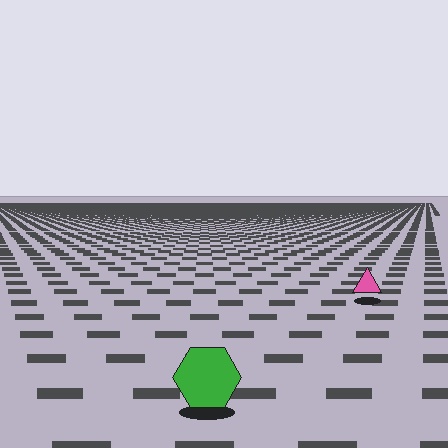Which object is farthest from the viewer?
The pink triangle is farthest from the viewer. It appears smaller and the ground texture around it is denser.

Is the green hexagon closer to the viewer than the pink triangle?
Yes. The green hexagon is closer — you can tell from the texture gradient: the ground texture is coarser near it.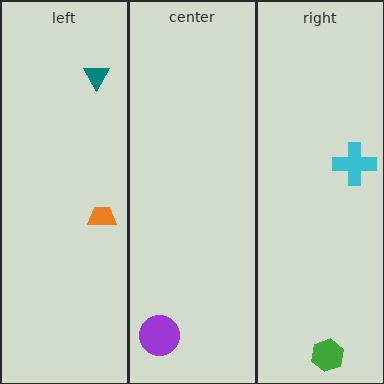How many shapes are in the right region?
2.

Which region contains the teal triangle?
The left region.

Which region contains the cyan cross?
The right region.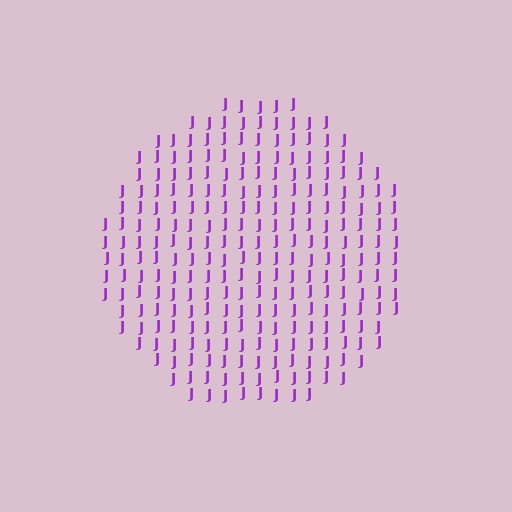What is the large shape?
The large shape is a circle.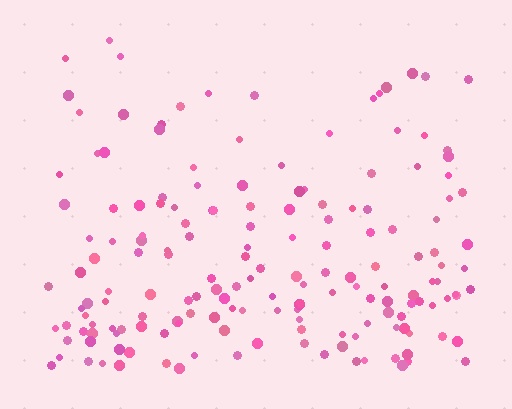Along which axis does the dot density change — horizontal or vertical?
Vertical.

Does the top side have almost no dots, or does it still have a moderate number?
Still a moderate number, just noticeably fewer than the bottom.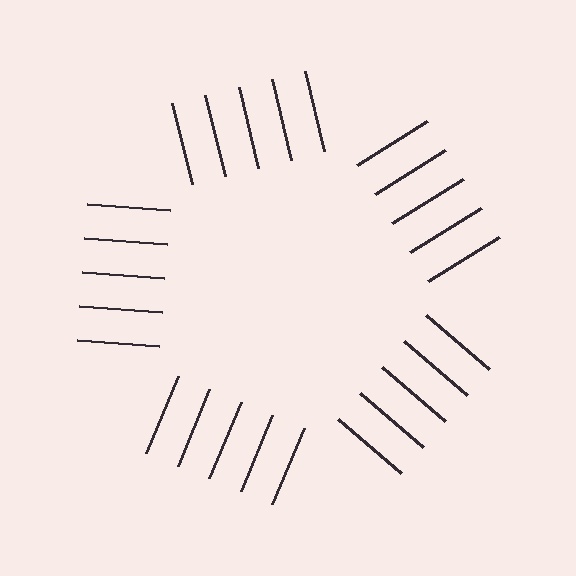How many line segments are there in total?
25 — 5 along each of the 5 edges.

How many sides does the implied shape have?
5 sides — the line-ends trace a pentagon.